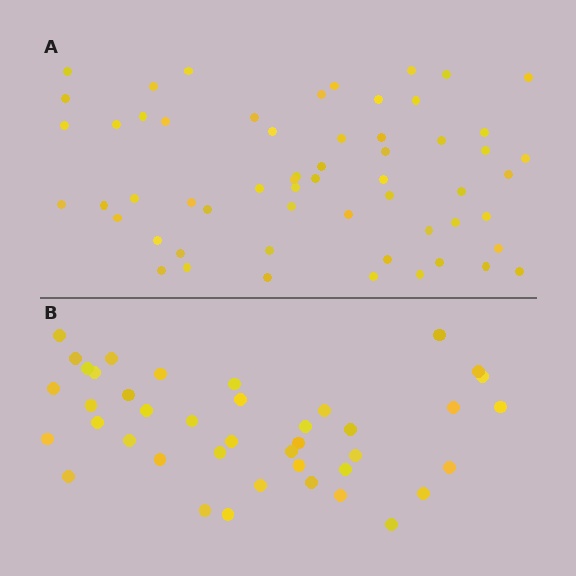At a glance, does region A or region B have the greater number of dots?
Region A (the top region) has more dots.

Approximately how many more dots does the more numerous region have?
Region A has approximately 15 more dots than region B.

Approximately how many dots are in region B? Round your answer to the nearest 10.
About 40 dots. (The exact count is 41, which rounds to 40.)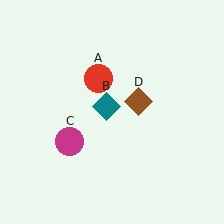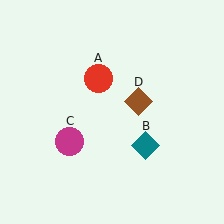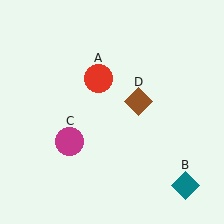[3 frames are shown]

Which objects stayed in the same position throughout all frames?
Red circle (object A) and magenta circle (object C) and brown diamond (object D) remained stationary.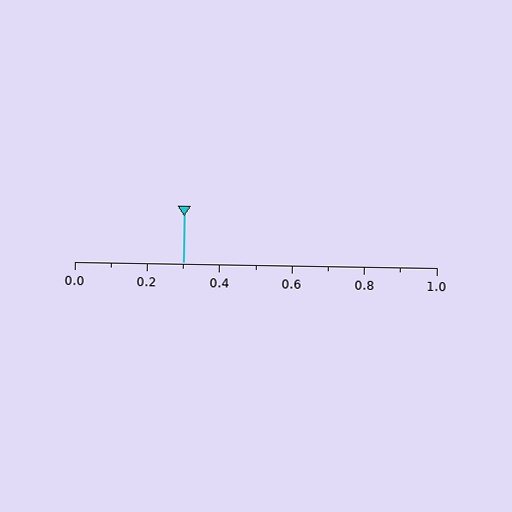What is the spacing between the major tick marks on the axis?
The major ticks are spaced 0.2 apart.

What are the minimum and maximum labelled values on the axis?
The axis runs from 0.0 to 1.0.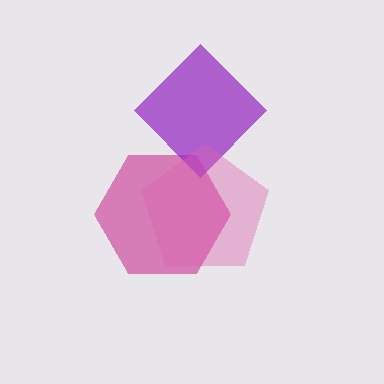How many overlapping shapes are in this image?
There are 3 overlapping shapes in the image.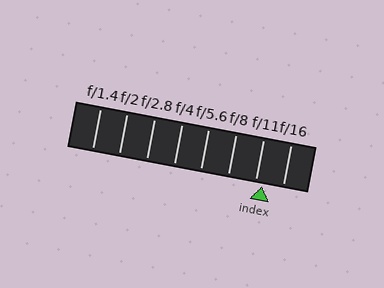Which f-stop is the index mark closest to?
The index mark is closest to f/11.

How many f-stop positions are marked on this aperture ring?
There are 8 f-stop positions marked.